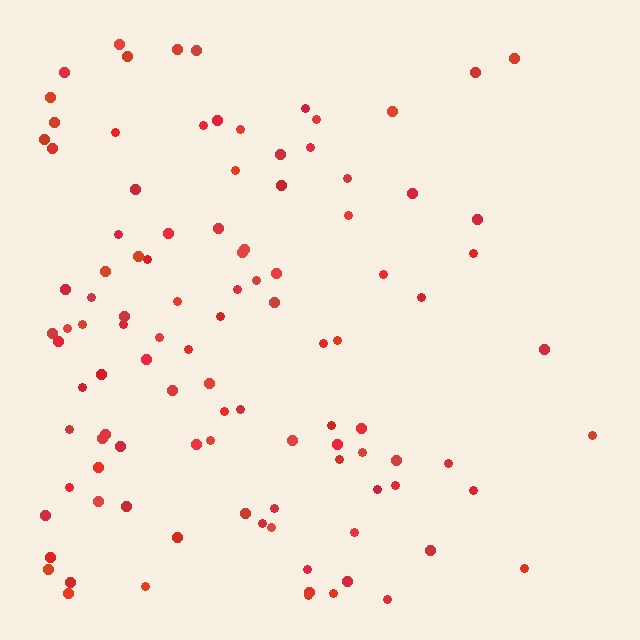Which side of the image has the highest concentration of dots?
The left.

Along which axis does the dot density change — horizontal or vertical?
Horizontal.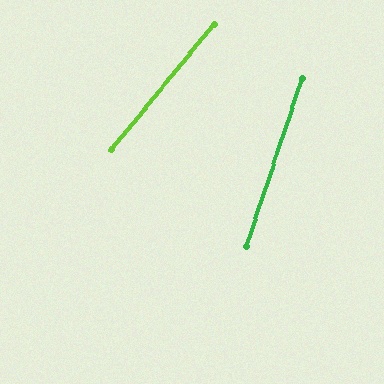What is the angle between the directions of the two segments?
Approximately 21 degrees.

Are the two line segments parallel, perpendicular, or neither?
Neither parallel nor perpendicular — they differ by about 21°.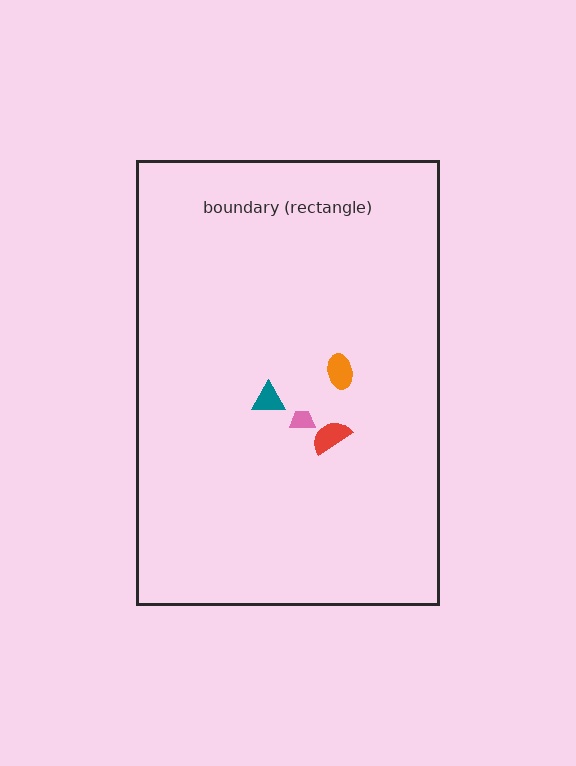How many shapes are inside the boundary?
4 inside, 0 outside.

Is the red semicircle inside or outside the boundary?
Inside.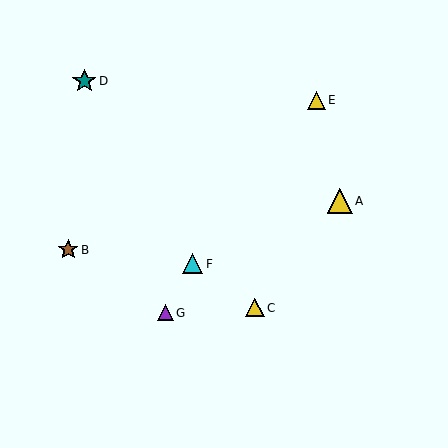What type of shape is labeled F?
Shape F is a cyan triangle.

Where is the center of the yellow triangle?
The center of the yellow triangle is at (340, 201).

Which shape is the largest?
The yellow triangle (labeled A) is the largest.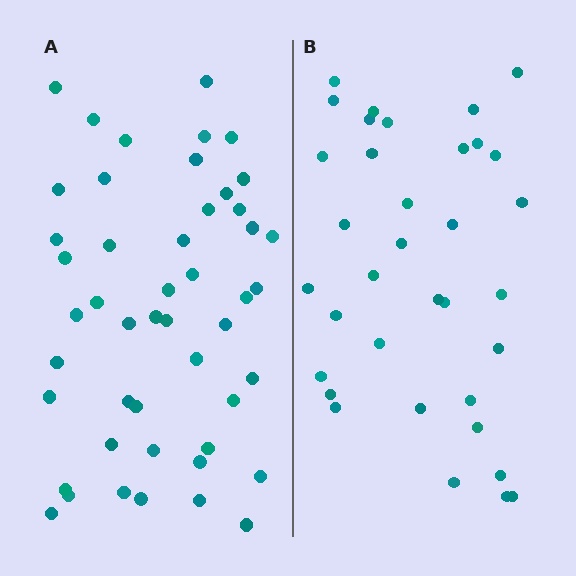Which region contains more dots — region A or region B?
Region A (the left region) has more dots.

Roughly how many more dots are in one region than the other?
Region A has approximately 15 more dots than region B.